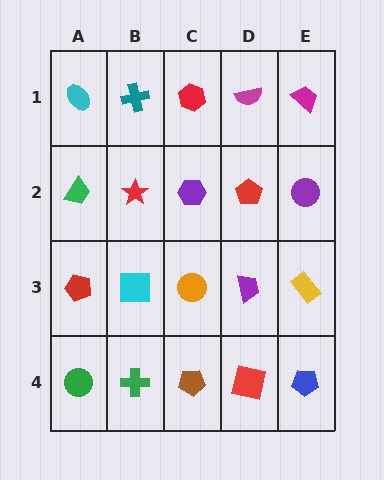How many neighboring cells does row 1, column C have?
3.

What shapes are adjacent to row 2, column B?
A teal cross (row 1, column B), a cyan square (row 3, column B), a green trapezoid (row 2, column A), a purple hexagon (row 2, column C).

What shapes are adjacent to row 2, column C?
A red hexagon (row 1, column C), an orange circle (row 3, column C), a red star (row 2, column B), a red pentagon (row 2, column D).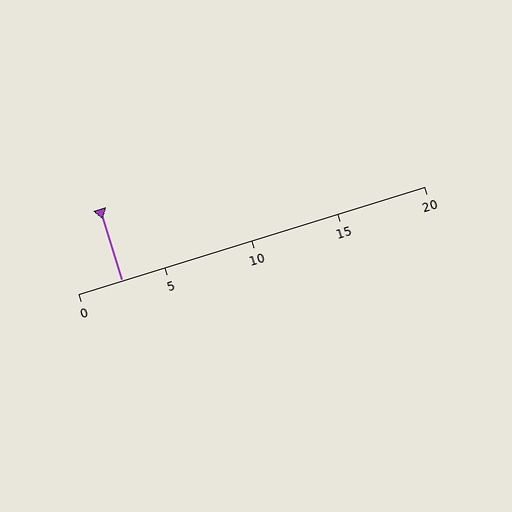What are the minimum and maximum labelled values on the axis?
The axis runs from 0 to 20.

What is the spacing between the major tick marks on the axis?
The major ticks are spaced 5 apart.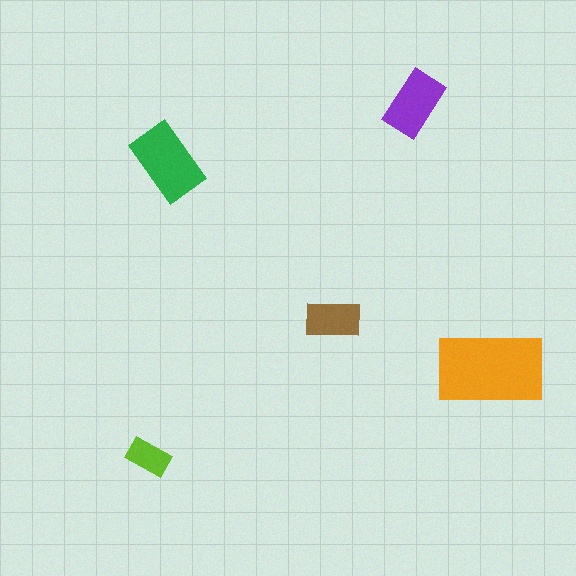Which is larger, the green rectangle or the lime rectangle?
The green one.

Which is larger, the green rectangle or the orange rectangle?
The orange one.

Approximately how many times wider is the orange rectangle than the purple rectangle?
About 1.5 times wider.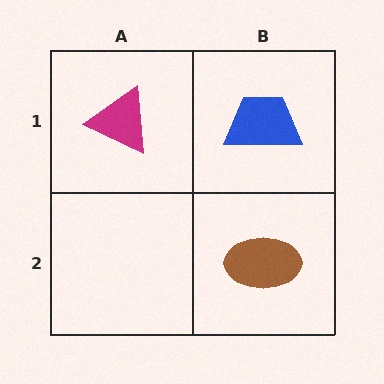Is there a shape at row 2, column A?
No, that cell is empty.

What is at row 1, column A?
A magenta triangle.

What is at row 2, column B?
A brown ellipse.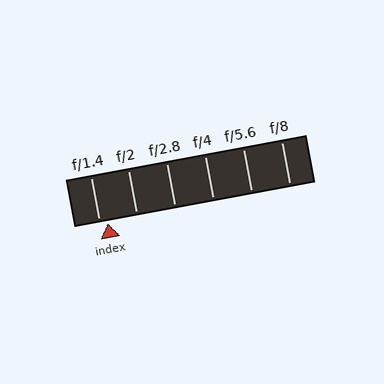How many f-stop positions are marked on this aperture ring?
There are 6 f-stop positions marked.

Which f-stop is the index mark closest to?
The index mark is closest to f/1.4.